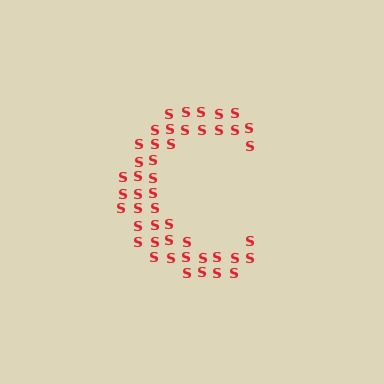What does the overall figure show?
The overall figure shows the letter C.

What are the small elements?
The small elements are letter S's.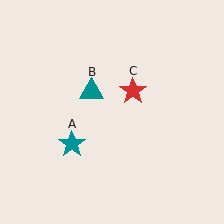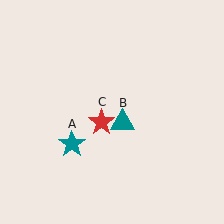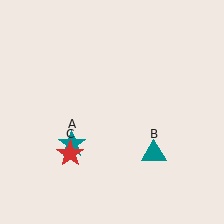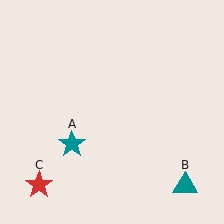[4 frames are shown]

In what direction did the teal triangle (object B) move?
The teal triangle (object B) moved down and to the right.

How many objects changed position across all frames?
2 objects changed position: teal triangle (object B), red star (object C).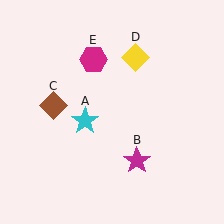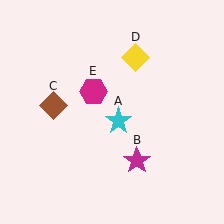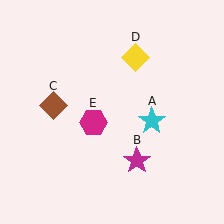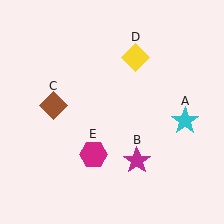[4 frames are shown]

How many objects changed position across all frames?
2 objects changed position: cyan star (object A), magenta hexagon (object E).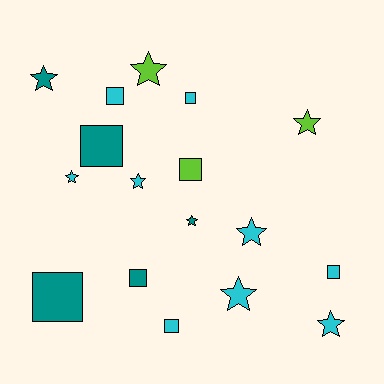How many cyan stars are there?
There are 5 cyan stars.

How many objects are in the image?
There are 17 objects.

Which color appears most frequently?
Cyan, with 9 objects.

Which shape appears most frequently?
Star, with 9 objects.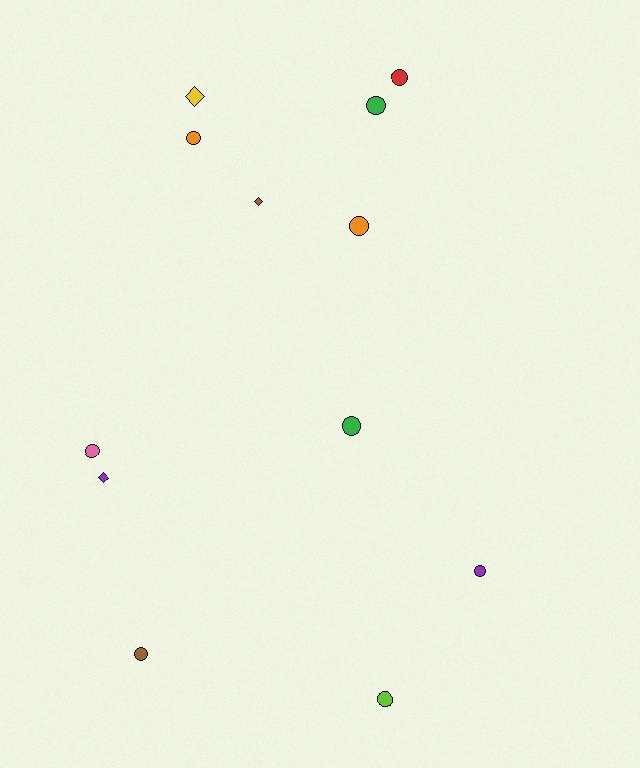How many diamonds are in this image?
There are 3 diamonds.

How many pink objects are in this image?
There is 1 pink object.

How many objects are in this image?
There are 12 objects.